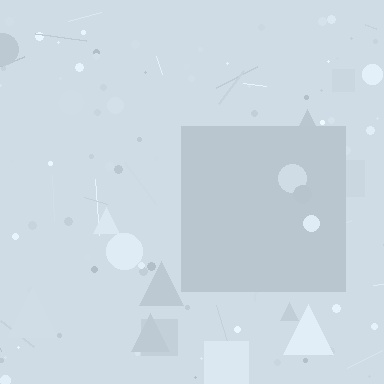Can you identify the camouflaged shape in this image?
The camouflaged shape is a square.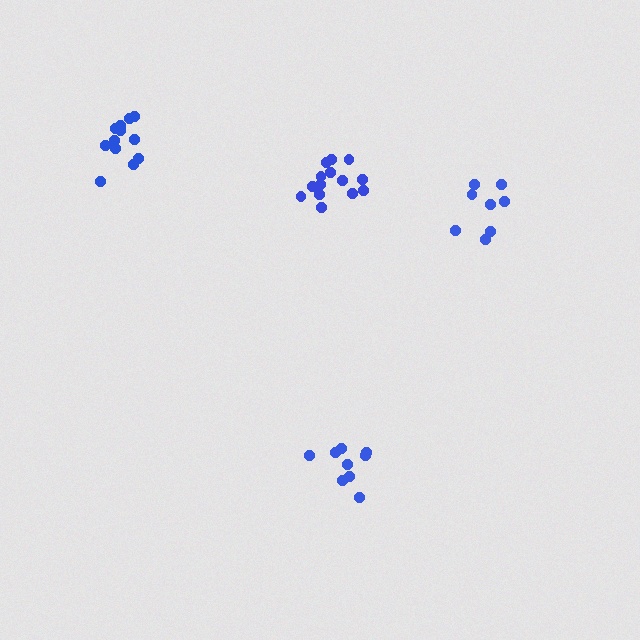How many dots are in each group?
Group 1: 14 dots, Group 2: 12 dots, Group 3: 9 dots, Group 4: 8 dots (43 total).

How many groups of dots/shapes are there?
There are 4 groups.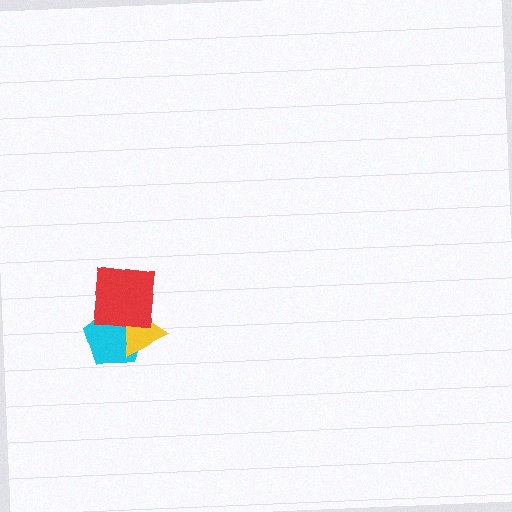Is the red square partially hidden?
No, no other shape covers it.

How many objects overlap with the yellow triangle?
2 objects overlap with the yellow triangle.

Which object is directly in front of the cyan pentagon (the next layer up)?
The yellow triangle is directly in front of the cyan pentagon.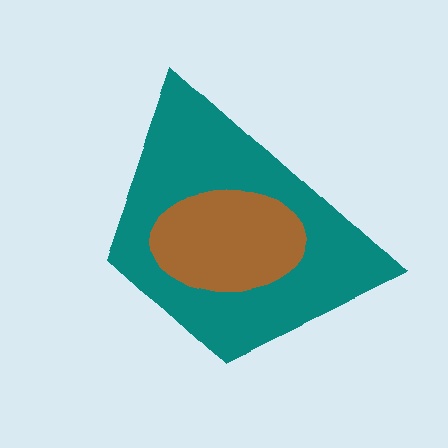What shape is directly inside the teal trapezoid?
The brown ellipse.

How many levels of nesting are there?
2.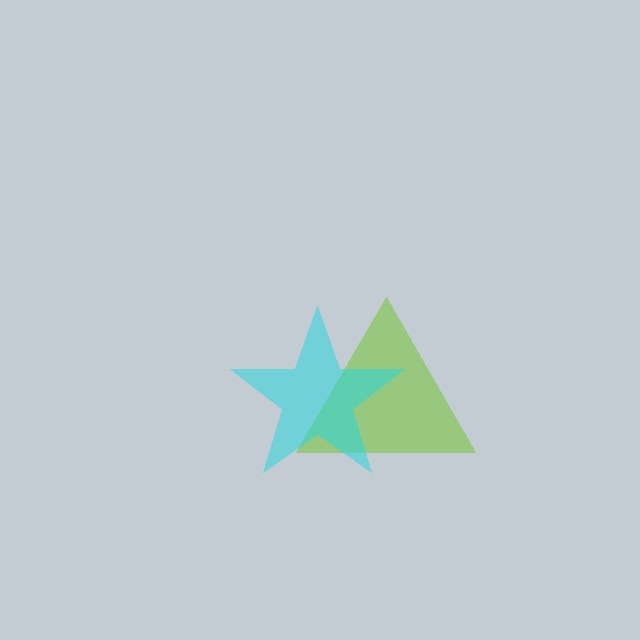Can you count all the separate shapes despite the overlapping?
Yes, there are 2 separate shapes.